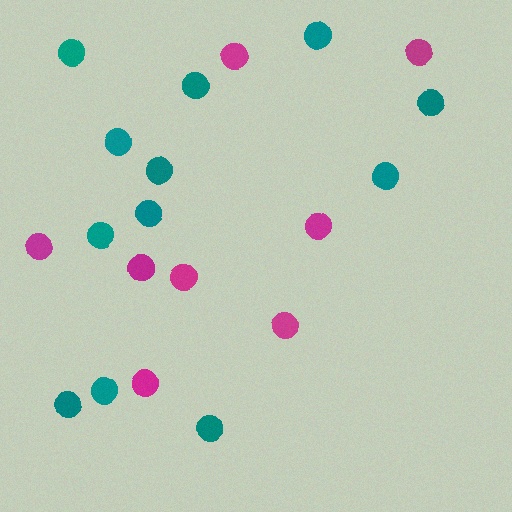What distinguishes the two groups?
There are 2 groups: one group of magenta circles (8) and one group of teal circles (12).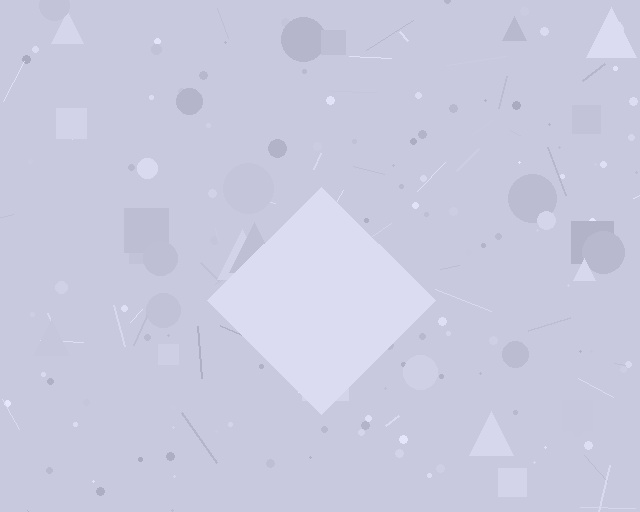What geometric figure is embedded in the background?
A diamond is embedded in the background.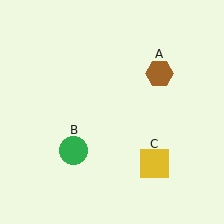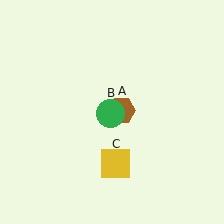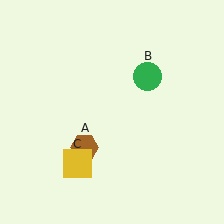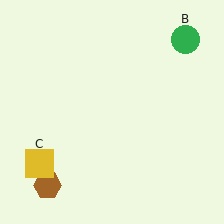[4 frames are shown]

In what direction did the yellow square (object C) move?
The yellow square (object C) moved left.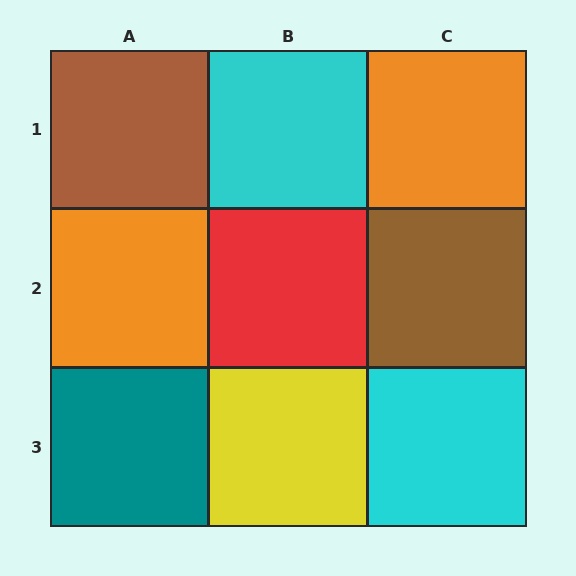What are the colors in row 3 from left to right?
Teal, yellow, cyan.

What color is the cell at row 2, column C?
Brown.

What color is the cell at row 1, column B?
Cyan.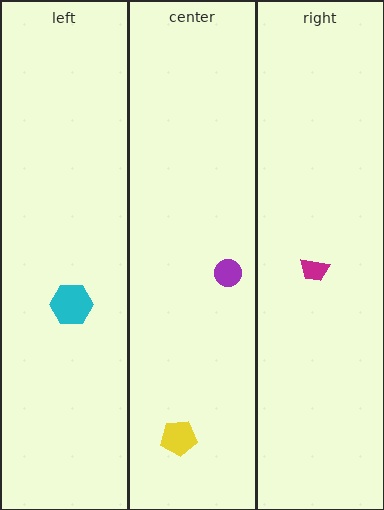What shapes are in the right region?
The magenta trapezoid.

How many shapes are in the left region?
1.